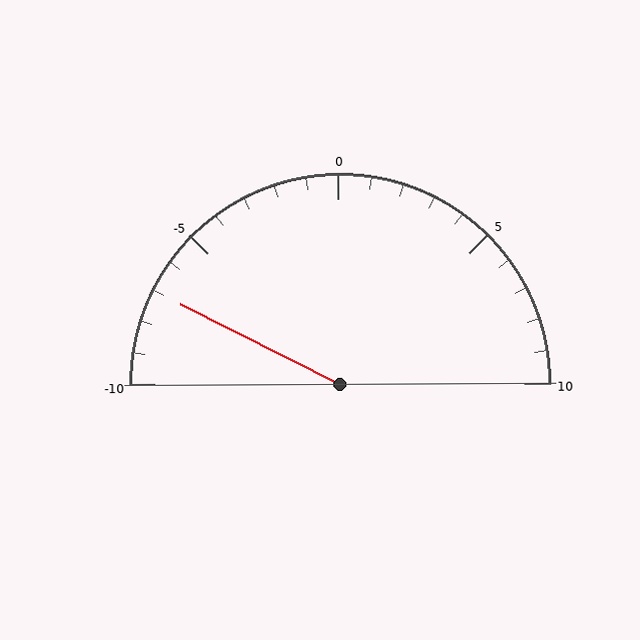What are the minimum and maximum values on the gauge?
The gauge ranges from -10 to 10.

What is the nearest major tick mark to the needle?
The nearest major tick mark is -5.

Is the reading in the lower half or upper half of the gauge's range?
The reading is in the lower half of the range (-10 to 10).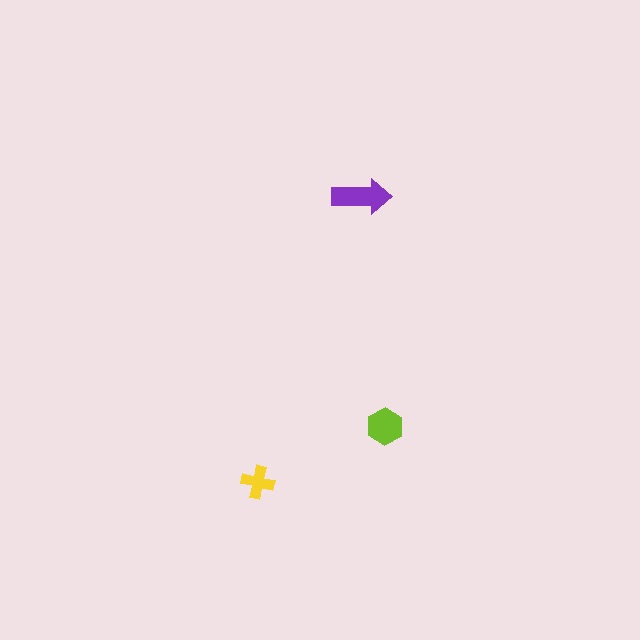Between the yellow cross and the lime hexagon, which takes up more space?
The lime hexagon.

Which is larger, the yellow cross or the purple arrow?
The purple arrow.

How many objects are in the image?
There are 3 objects in the image.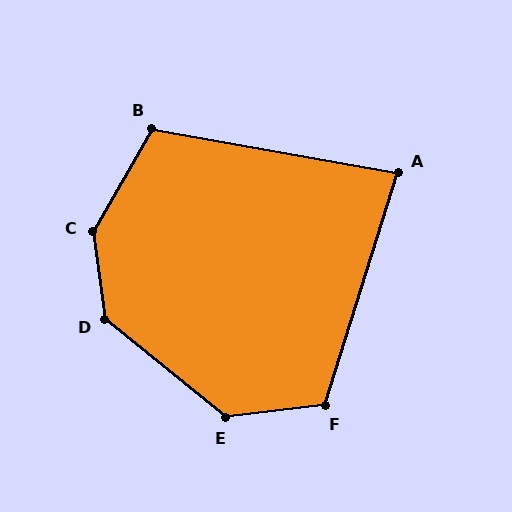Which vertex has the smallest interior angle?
A, at approximately 83 degrees.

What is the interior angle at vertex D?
Approximately 136 degrees (obtuse).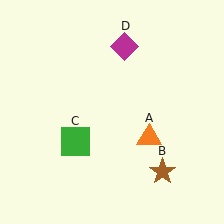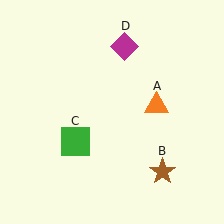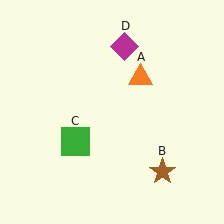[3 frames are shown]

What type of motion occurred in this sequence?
The orange triangle (object A) rotated counterclockwise around the center of the scene.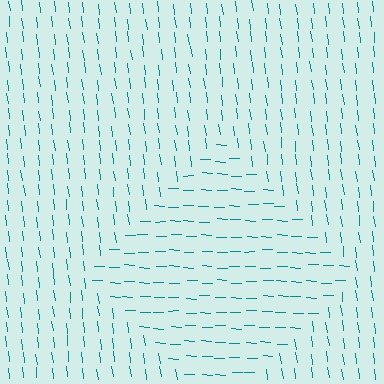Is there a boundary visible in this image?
Yes, there is a texture boundary formed by a change in line orientation.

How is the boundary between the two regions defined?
The boundary is defined purely by a change in line orientation (approximately 81 degrees difference). All lines are the same color and thickness.